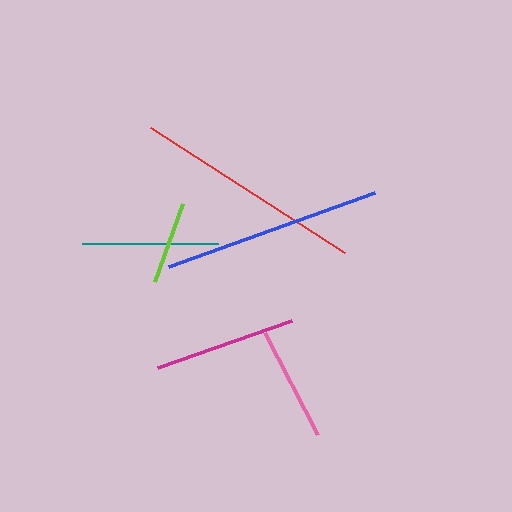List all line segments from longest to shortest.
From longest to shortest: red, blue, magenta, teal, pink, lime.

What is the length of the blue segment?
The blue segment is approximately 219 pixels long.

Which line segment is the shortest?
The lime line is the shortest at approximately 83 pixels.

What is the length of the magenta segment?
The magenta segment is approximately 142 pixels long.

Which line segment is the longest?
The red line is the longest at approximately 231 pixels.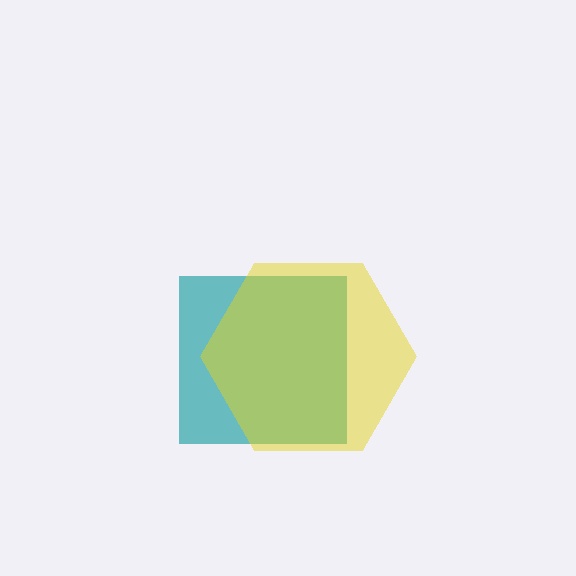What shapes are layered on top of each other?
The layered shapes are: a teal square, a yellow hexagon.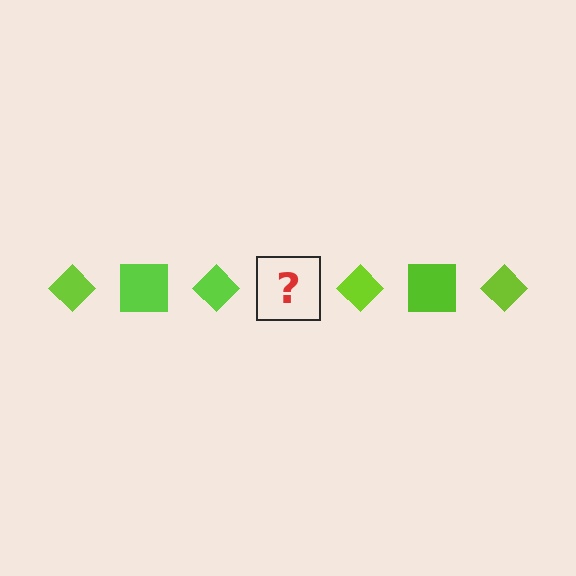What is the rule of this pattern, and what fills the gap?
The rule is that the pattern cycles through diamond, square shapes in lime. The gap should be filled with a lime square.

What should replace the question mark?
The question mark should be replaced with a lime square.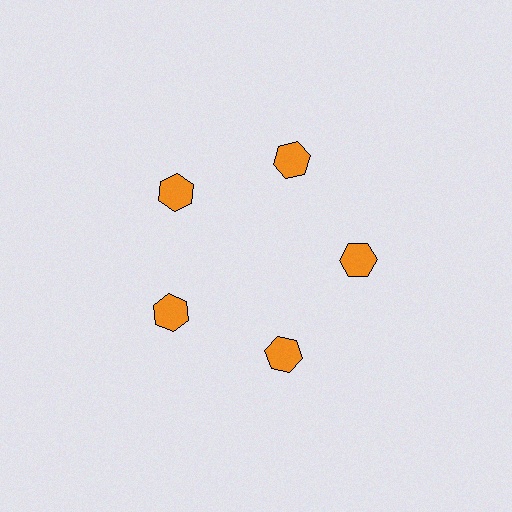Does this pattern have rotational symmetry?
Yes, this pattern has 5-fold rotational symmetry. It looks the same after rotating 72 degrees around the center.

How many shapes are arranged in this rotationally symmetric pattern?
There are 5 shapes, arranged in 5 groups of 1.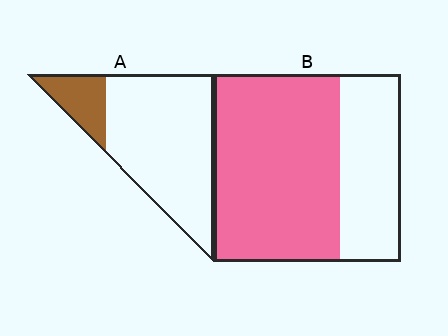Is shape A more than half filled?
No.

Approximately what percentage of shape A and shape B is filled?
A is approximately 20% and B is approximately 65%.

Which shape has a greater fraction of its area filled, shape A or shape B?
Shape B.